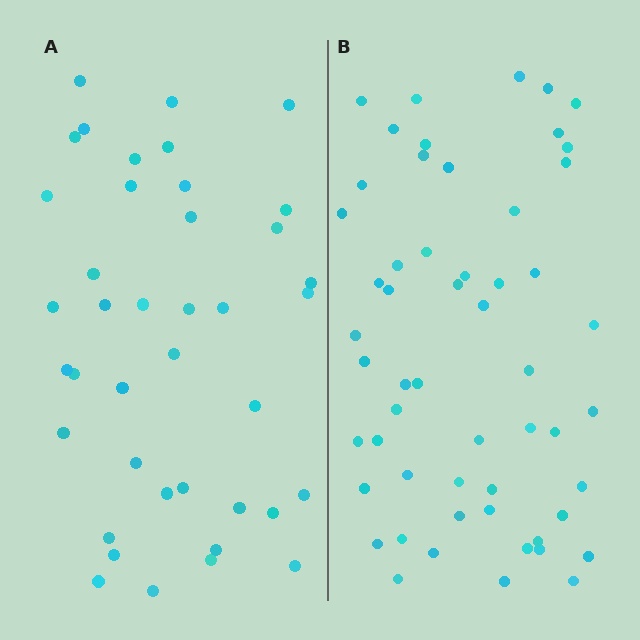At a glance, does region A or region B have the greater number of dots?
Region B (the right region) has more dots.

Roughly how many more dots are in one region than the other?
Region B has approximately 15 more dots than region A.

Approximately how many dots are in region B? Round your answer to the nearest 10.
About 60 dots. (The exact count is 55, which rounds to 60.)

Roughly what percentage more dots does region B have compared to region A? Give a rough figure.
About 40% more.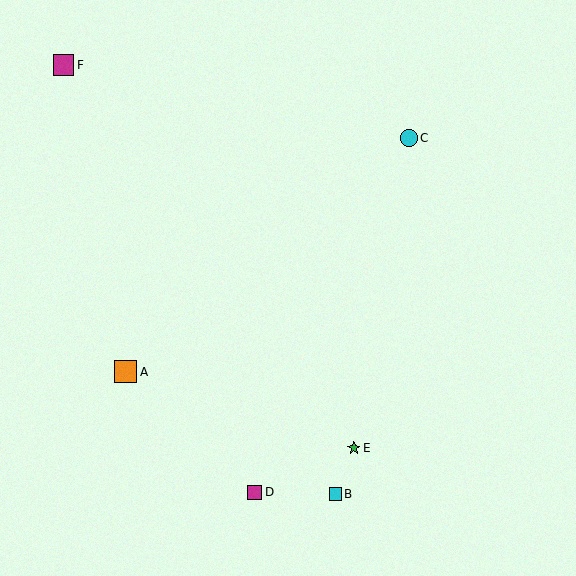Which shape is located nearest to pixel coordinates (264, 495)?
The magenta square (labeled D) at (254, 492) is nearest to that location.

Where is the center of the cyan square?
The center of the cyan square is at (335, 494).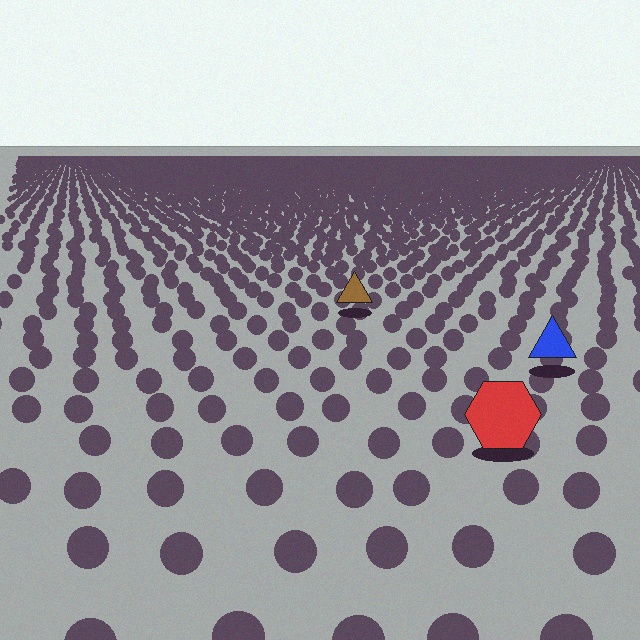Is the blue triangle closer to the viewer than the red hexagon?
No. The red hexagon is closer — you can tell from the texture gradient: the ground texture is coarser near it.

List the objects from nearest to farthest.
From nearest to farthest: the red hexagon, the blue triangle, the brown triangle.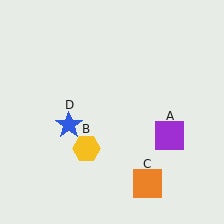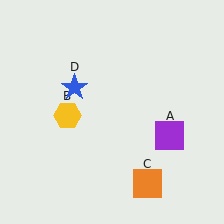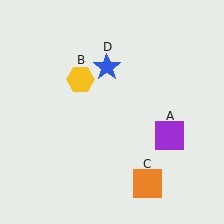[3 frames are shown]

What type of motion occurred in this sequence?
The yellow hexagon (object B), blue star (object D) rotated clockwise around the center of the scene.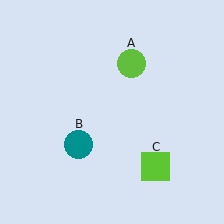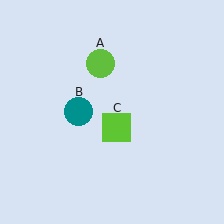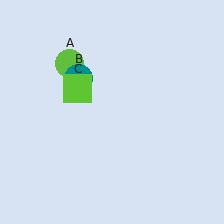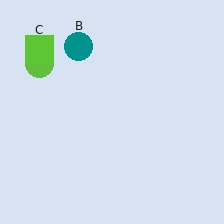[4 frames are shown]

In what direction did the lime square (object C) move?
The lime square (object C) moved up and to the left.